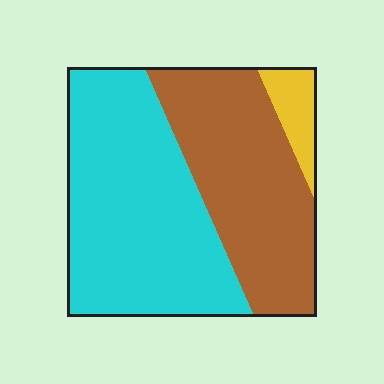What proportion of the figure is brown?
Brown takes up between a third and a half of the figure.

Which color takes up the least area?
Yellow, at roughly 5%.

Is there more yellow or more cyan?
Cyan.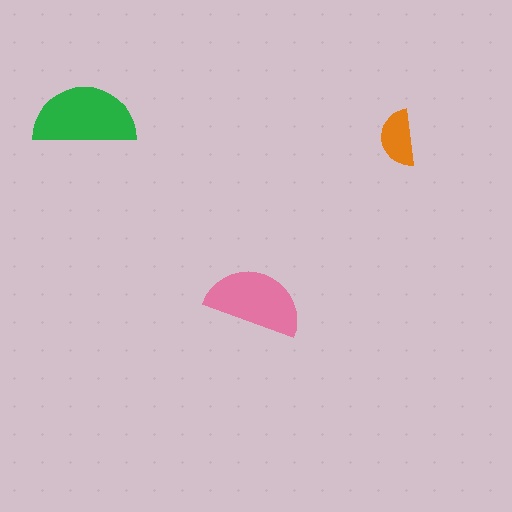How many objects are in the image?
There are 3 objects in the image.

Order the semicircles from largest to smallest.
the green one, the pink one, the orange one.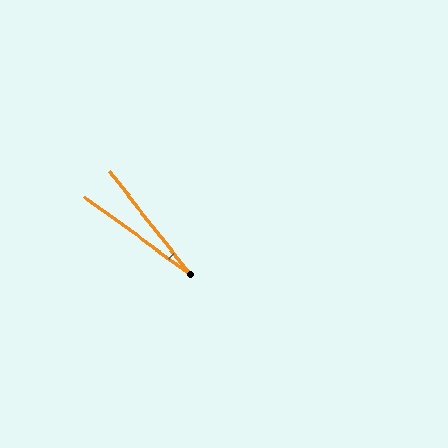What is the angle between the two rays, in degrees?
Approximately 16 degrees.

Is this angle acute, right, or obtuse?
It is acute.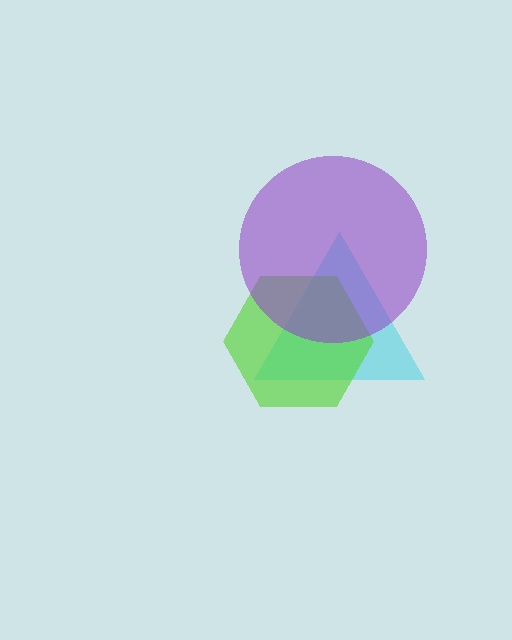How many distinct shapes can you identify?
There are 3 distinct shapes: a cyan triangle, a lime hexagon, a purple circle.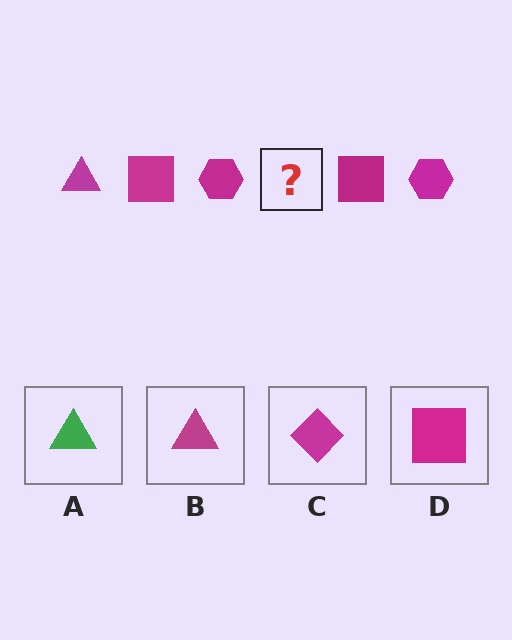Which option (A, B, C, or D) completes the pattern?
B.